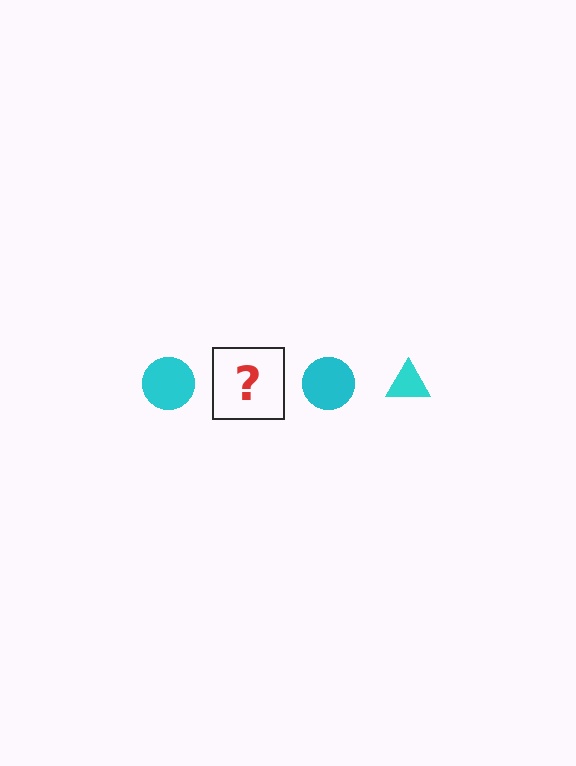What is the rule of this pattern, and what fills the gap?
The rule is that the pattern cycles through circle, triangle shapes in cyan. The gap should be filled with a cyan triangle.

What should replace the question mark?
The question mark should be replaced with a cyan triangle.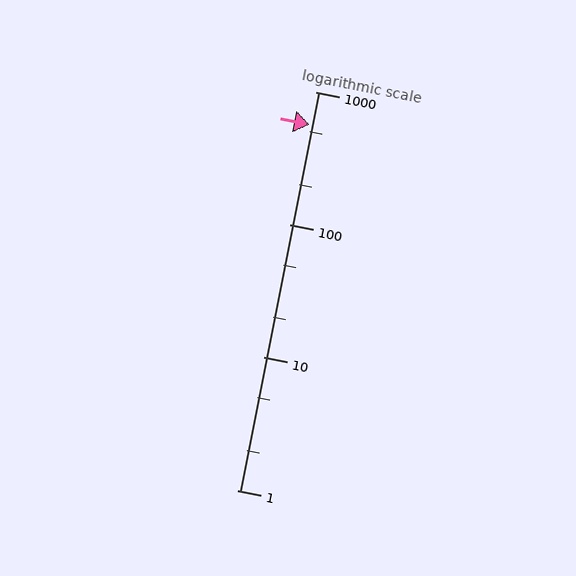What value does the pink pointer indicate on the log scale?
The pointer indicates approximately 570.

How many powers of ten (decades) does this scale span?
The scale spans 3 decades, from 1 to 1000.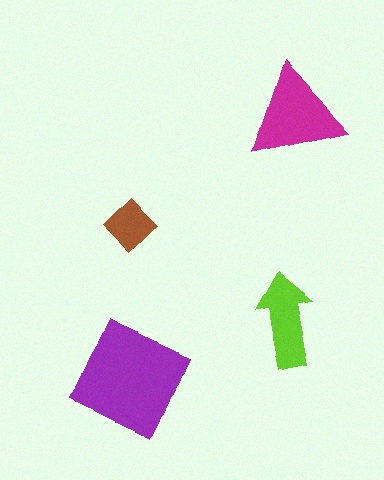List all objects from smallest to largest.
The brown diamond, the lime arrow, the magenta triangle, the purple square.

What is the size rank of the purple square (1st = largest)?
1st.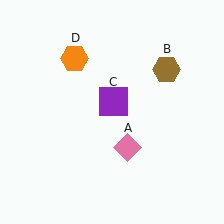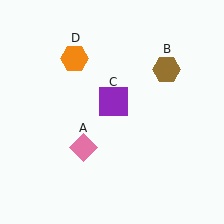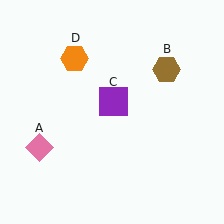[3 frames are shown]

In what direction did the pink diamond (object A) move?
The pink diamond (object A) moved left.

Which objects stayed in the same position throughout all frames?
Brown hexagon (object B) and purple square (object C) and orange hexagon (object D) remained stationary.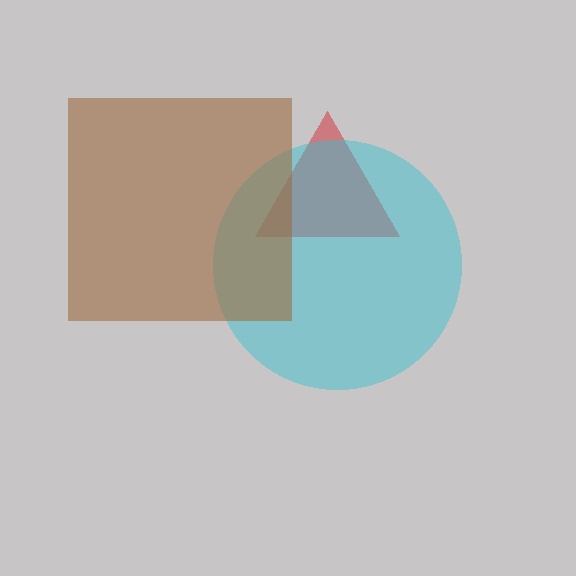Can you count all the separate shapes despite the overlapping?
Yes, there are 3 separate shapes.